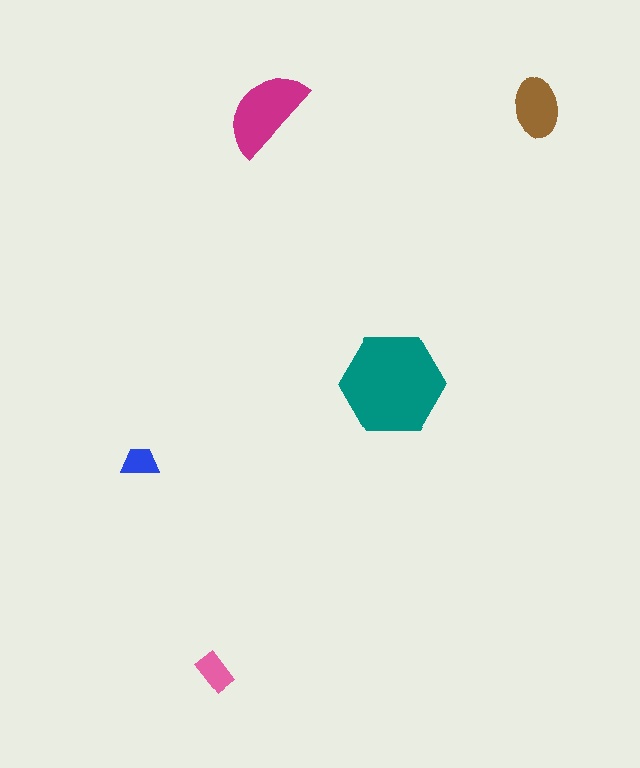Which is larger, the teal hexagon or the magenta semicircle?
The teal hexagon.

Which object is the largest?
The teal hexagon.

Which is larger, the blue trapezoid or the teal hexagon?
The teal hexagon.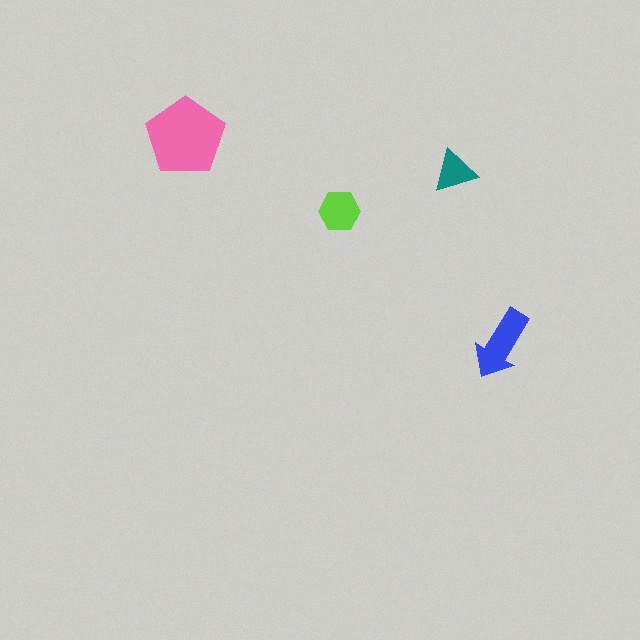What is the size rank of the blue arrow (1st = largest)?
2nd.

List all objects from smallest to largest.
The teal triangle, the lime hexagon, the blue arrow, the pink pentagon.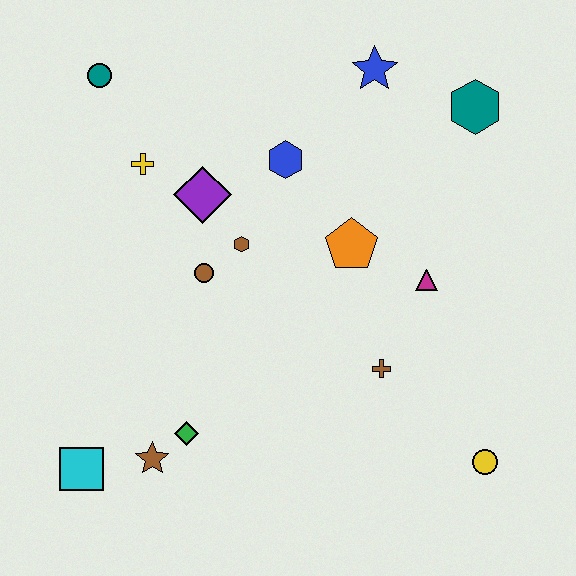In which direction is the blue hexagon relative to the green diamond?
The blue hexagon is above the green diamond.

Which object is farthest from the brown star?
The teal hexagon is farthest from the brown star.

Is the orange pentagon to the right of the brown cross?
No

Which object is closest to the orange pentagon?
The magenta triangle is closest to the orange pentagon.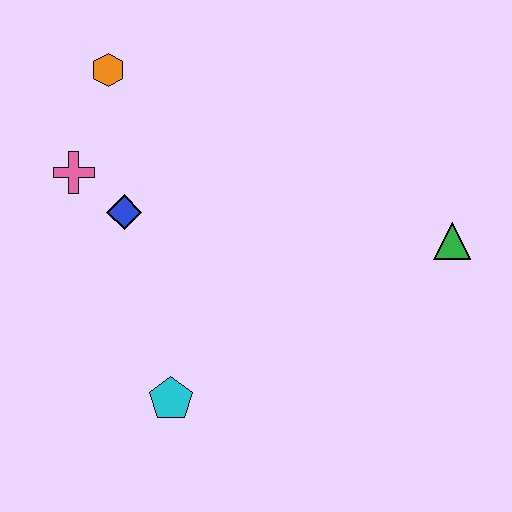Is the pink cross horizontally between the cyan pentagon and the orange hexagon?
No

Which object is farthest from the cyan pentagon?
The orange hexagon is farthest from the cyan pentagon.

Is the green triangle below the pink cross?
Yes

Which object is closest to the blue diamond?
The pink cross is closest to the blue diamond.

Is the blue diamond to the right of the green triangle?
No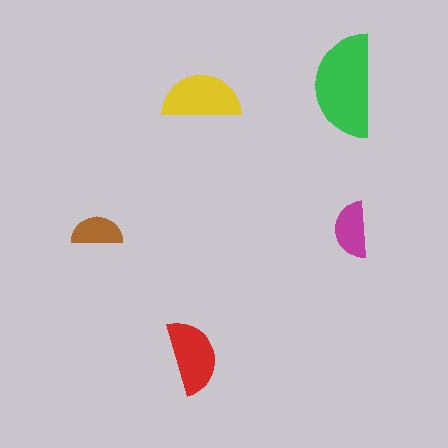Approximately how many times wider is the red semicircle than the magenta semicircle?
About 1.5 times wider.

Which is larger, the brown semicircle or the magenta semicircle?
The magenta one.